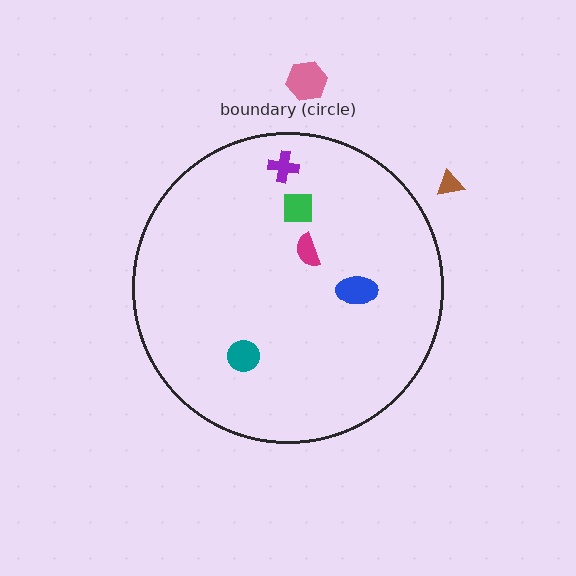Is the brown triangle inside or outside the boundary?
Outside.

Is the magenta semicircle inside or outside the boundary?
Inside.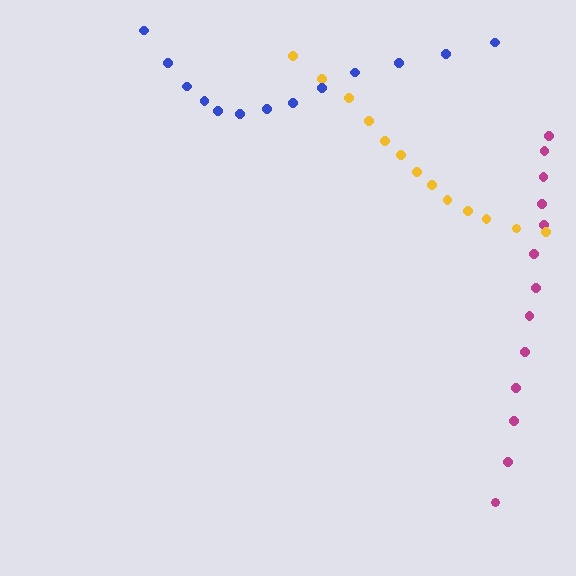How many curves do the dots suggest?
There are 3 distinct paths.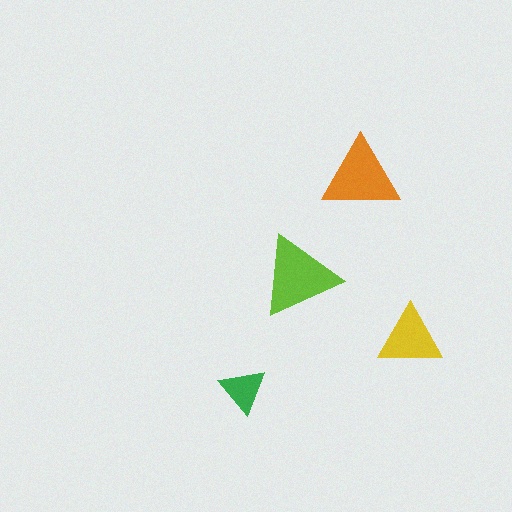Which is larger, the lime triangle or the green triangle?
The lime one.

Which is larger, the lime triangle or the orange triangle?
The lime one.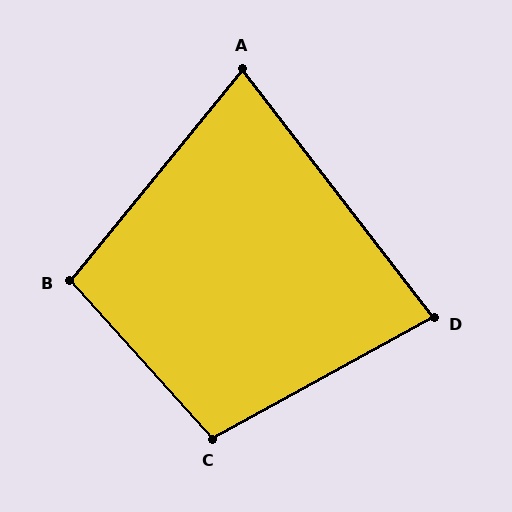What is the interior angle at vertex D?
Approximately 81 degrees (acute).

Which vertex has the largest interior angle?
C, at approximately 103 degrees.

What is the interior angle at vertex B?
Approximately 99 degrees (obtuse).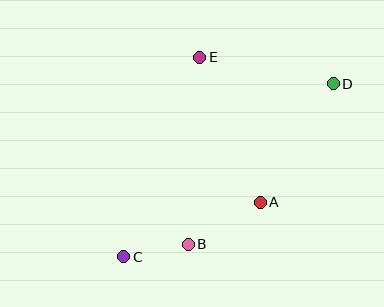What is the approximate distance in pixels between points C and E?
The distance between C and E is approximately 214 pixels.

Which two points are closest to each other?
Points B and C are closest to each other.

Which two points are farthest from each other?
Points C and D are farthest from each other.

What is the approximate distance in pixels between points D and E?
The distance between D and E is approximately 136 pixels.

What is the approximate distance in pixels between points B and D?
The distance between B and D is approximately 216 pixels.